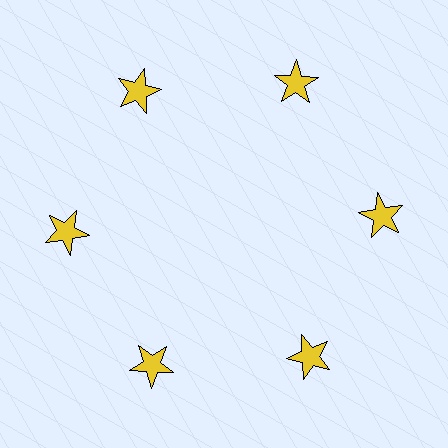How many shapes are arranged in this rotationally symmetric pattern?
There are 6 shapes, arranged in 6 groups of 1.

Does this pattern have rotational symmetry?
Yes, this pattern has 6-fold rotational symmetry. It looks the same after rotating 60 degrees around the center.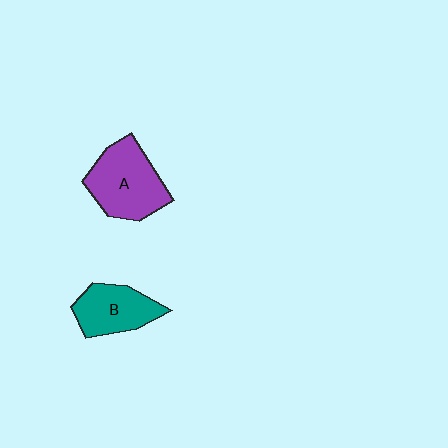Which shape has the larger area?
Shape A (purple).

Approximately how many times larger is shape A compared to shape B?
Approximately 1.3 times.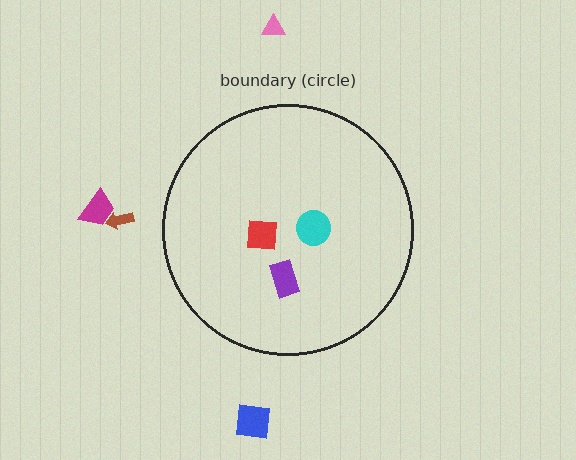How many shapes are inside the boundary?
3 inside, 4 outside.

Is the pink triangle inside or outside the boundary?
Outside.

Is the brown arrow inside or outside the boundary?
Outside.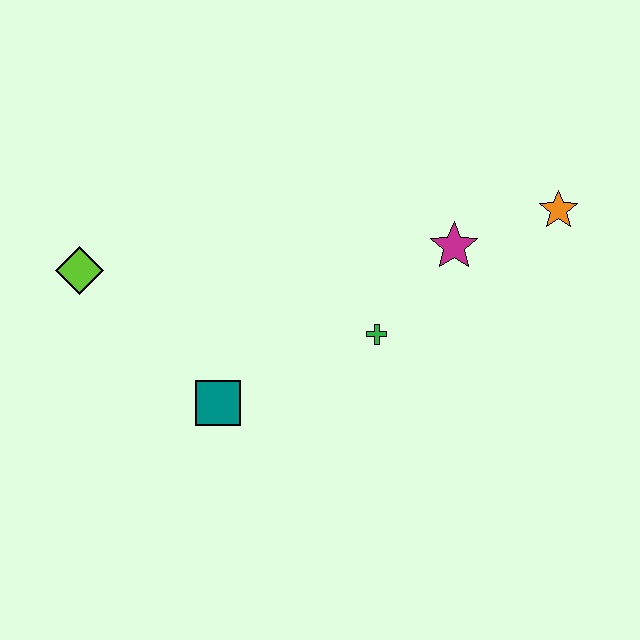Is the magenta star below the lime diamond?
No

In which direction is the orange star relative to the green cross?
The orange star is to the right of the green cross.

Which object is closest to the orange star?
The magenta star is closest to the orange star.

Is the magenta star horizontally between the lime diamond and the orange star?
Yes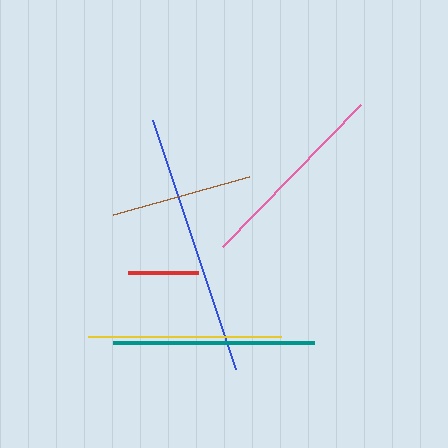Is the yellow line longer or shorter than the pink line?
The pink line is longer than the yellow line.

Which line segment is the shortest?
The red line is the shortest at approximately 70 pixels.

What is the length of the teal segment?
The teal segment is approximately 201 pixels long.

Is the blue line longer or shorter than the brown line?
The blue line is longer than the brown line.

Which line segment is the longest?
The blue line is the longest at approximately 262 pixels.